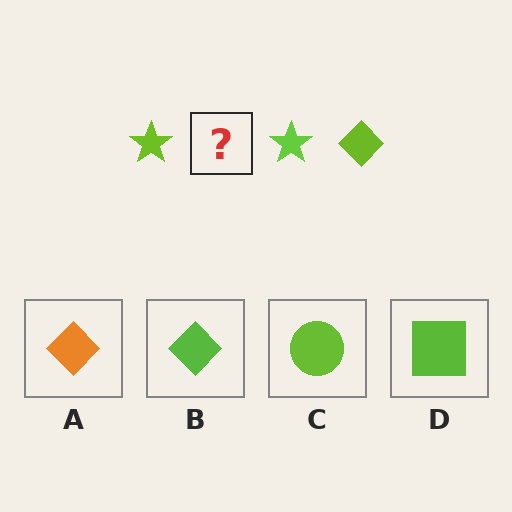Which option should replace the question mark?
Option B.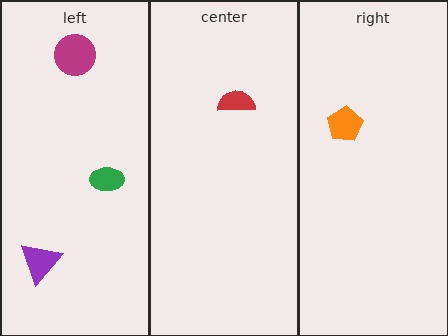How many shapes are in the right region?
1.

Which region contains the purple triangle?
The left region.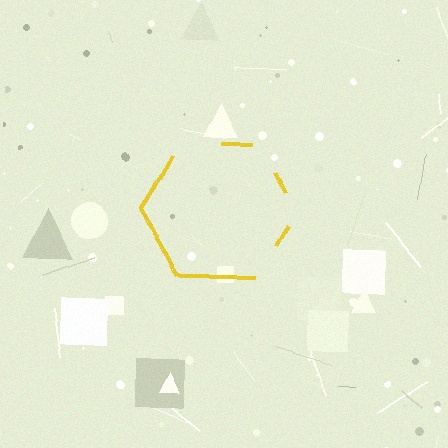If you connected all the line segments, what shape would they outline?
They would outline a hexagon.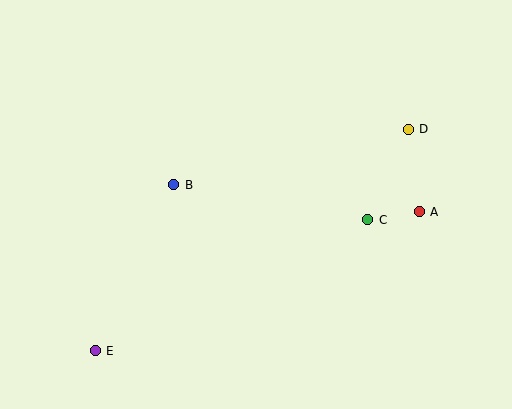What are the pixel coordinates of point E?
Point E is at (95, 351).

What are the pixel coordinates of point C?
Point C is at (368, 220).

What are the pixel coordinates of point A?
Point A is at (419, 212).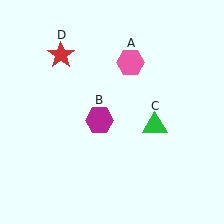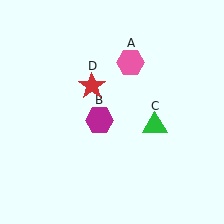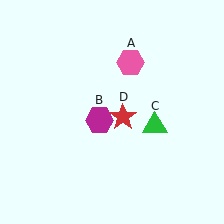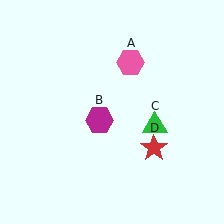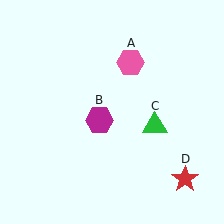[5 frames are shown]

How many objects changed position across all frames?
1 object changed position: red star (object D).